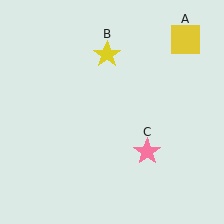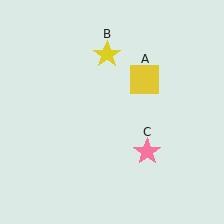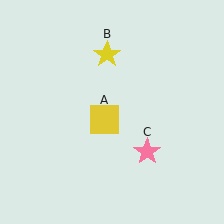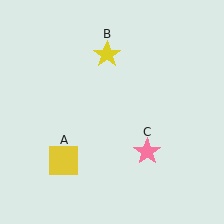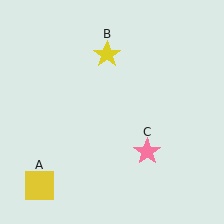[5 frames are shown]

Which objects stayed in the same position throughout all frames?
Yellow star (object B) and pink star (object C) remained stationary.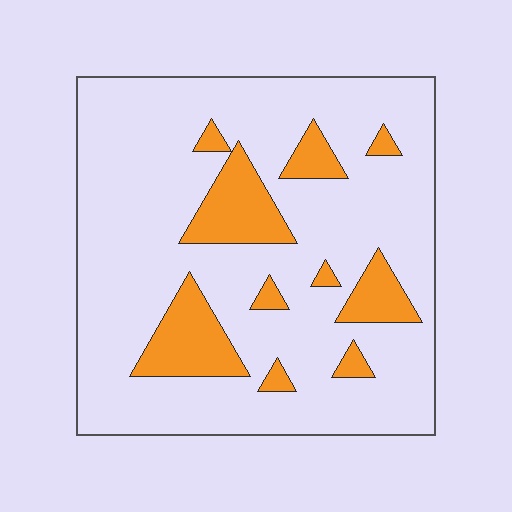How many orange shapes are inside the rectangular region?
10.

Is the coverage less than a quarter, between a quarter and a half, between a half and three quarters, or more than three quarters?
Less than a quarter.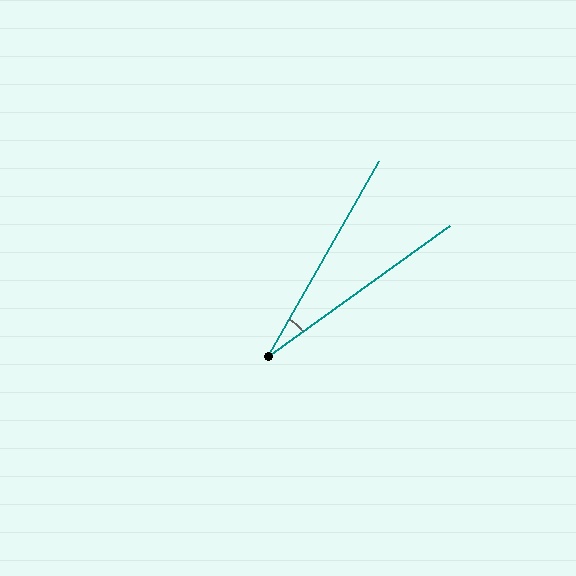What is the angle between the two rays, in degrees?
Approximately 25 degrees.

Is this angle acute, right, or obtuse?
It is acute.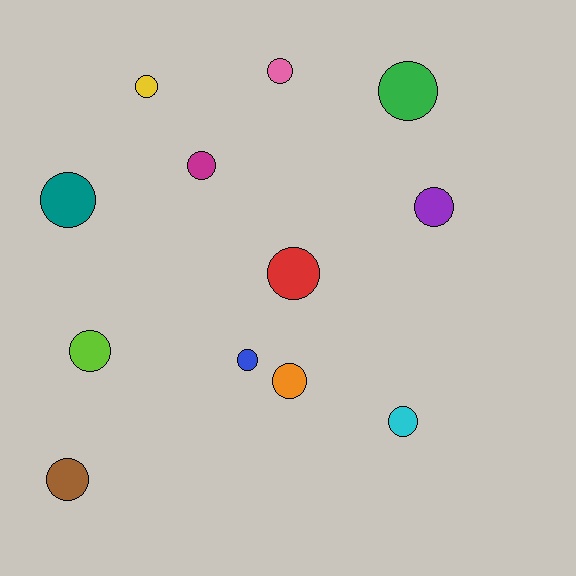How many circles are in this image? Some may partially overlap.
There are 12 circles.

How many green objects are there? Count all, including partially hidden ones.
There is 1 green object.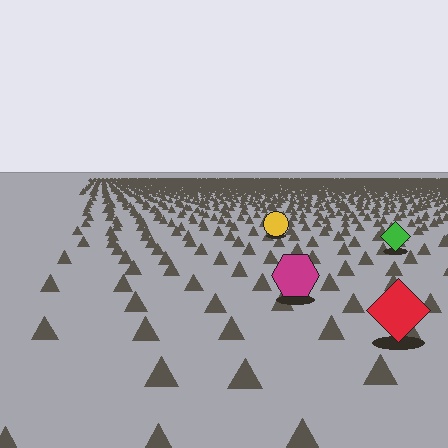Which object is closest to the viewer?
The red diamond is closest. The texture marks near it are larger and more spread out.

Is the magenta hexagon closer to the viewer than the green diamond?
Yes. The magenta hexagon is closer — you can tell from the texture gradient: the ground texture is coarser near it.